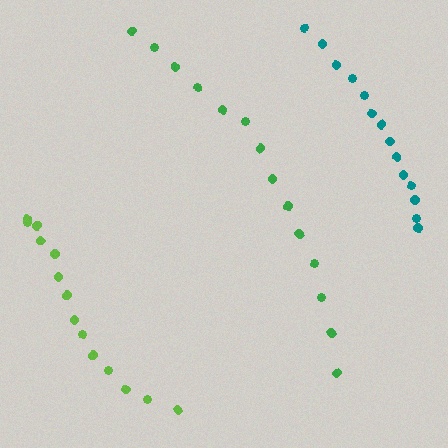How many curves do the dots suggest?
There are 3 distinct paths.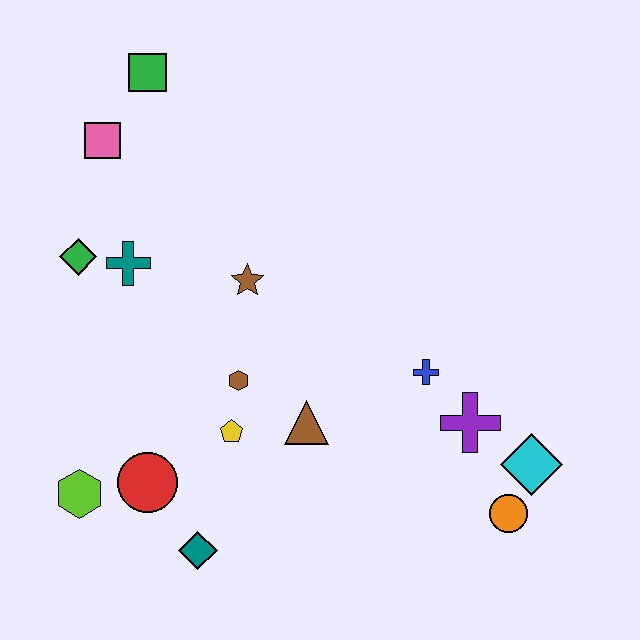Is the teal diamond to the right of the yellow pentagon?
No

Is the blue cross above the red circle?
Yes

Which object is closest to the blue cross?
The purple cross is closest to the blue cross.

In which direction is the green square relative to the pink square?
The green square is above the pink square.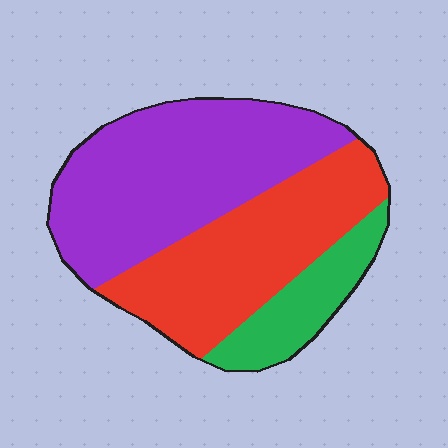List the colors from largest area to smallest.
From largest to smallest: purple, red, green.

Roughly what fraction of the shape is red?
Red covers about 35% of the shape.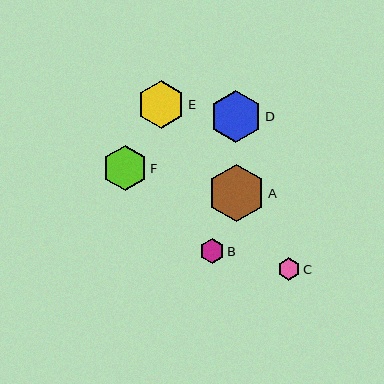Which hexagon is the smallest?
Hexagon C is the smallest with a size of approximately 23 pixels.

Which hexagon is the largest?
Hexagon A is the largest with a size of approximately 57 pixels.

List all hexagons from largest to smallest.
From largest to smallest: A, D, E, F, B, C.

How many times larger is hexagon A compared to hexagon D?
Hexagon A is approximately 1.1 times the size of hexagon D.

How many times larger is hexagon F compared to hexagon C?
Hexagon F is approximately 2.0 times the size of hexagon C.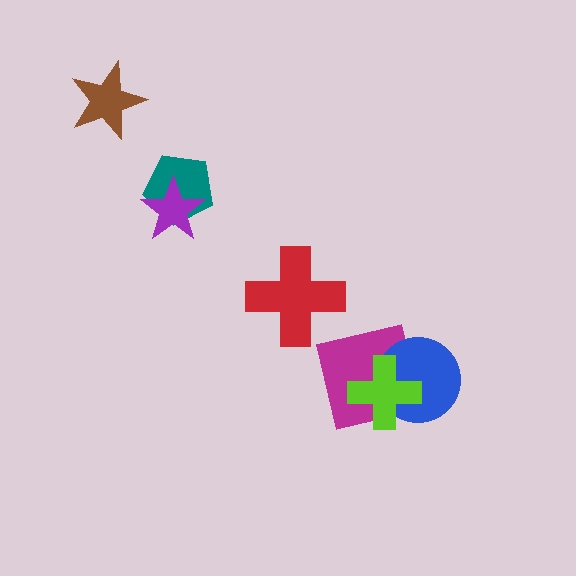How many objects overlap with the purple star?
1 object overlaps with the purple star.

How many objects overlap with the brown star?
0 objects overlap with the brown star.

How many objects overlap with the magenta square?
2 objects overlap with the magenta square.